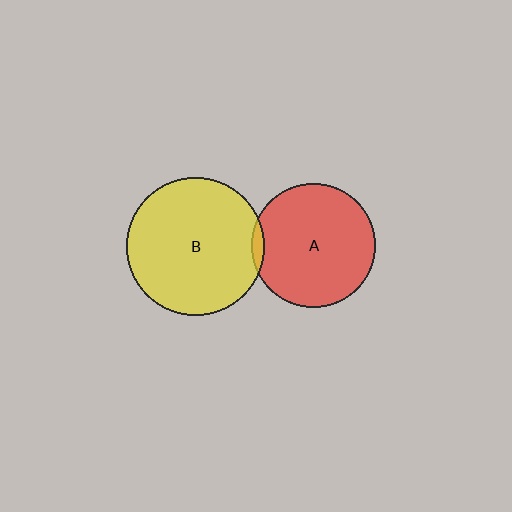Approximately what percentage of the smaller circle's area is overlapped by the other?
Approximately 5%.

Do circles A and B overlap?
Yes.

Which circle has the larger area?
Circle B (yellow).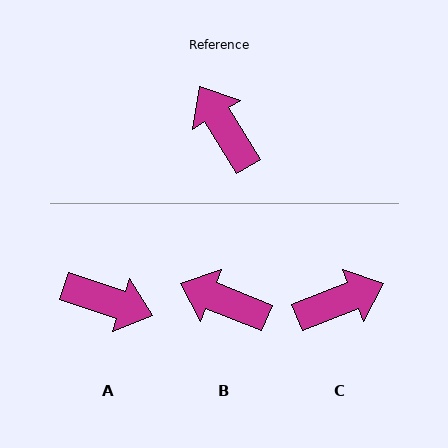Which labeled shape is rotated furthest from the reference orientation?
A, about 139 degrees away.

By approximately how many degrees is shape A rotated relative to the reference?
Approximately 139 degrees clockwise.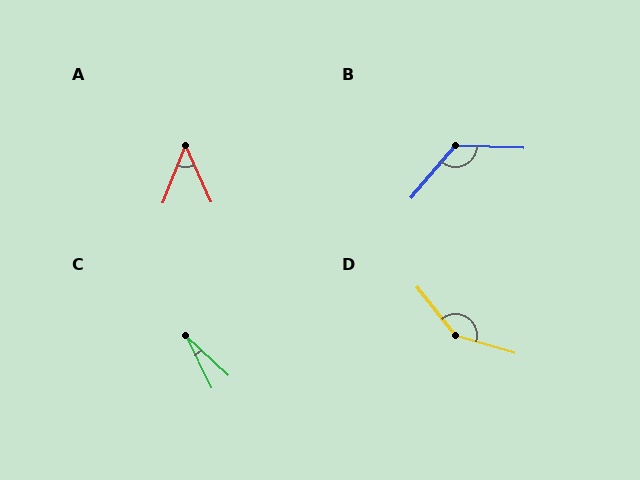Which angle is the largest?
D, at approximately 145 degrees.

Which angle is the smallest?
C, at approximately 21 degrees.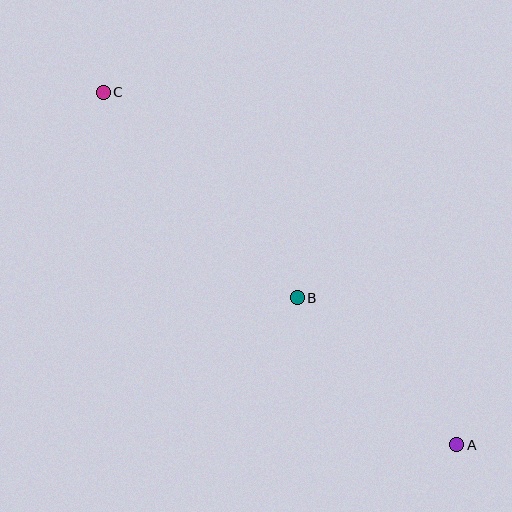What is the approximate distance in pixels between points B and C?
The distance between B and C is approximately 282 pixels.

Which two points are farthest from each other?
Points A and C are farthest from each other.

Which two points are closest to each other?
Points A and B are closest to each other.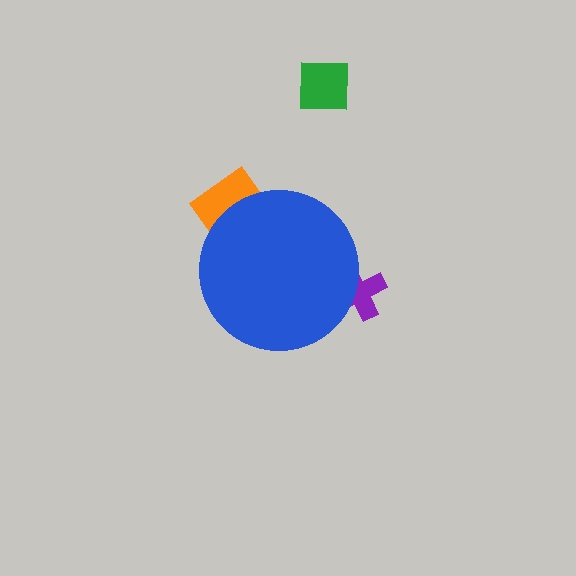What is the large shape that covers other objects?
A blue circle.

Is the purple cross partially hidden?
Yes, the purple cross is partially hidden behind the blue circle.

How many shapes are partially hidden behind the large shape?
2 shapes are partially hidden.